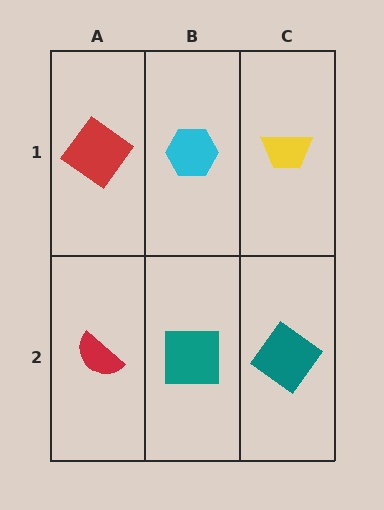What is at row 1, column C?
A yellow trapezoid.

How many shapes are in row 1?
3 shapes.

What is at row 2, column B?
A teal square.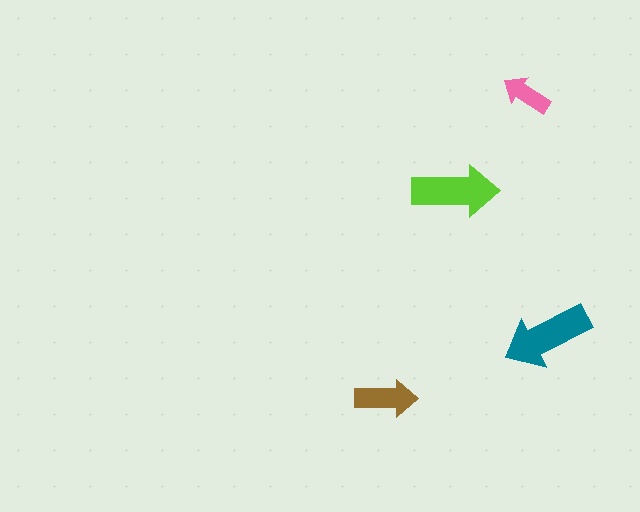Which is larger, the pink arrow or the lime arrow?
The lime one.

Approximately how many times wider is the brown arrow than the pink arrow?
About 1.5 times wider.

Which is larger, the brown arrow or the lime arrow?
The lime one.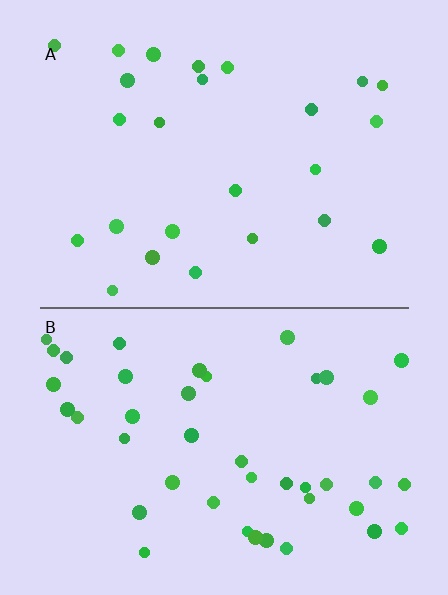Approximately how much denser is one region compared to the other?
Approximately 1.7× — region B over region A.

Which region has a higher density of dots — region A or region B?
B (the bottom).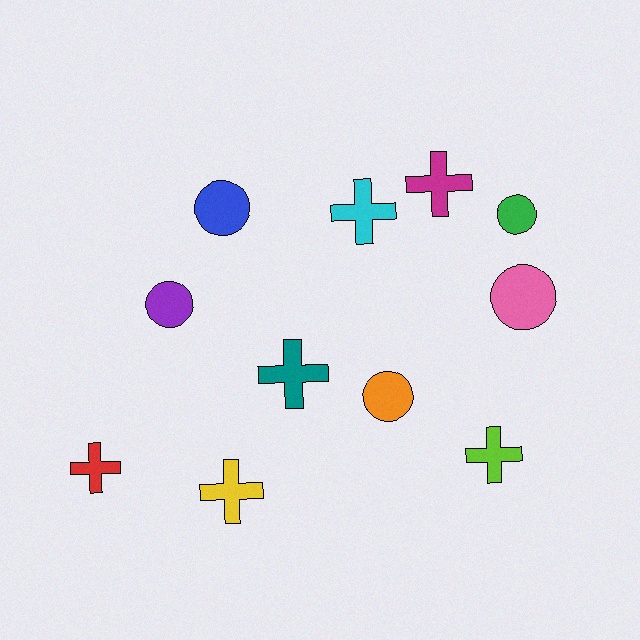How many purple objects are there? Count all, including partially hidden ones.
There is 1 purple object.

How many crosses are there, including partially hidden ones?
There are 6 crosses.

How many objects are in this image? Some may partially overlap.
There are 11 objects.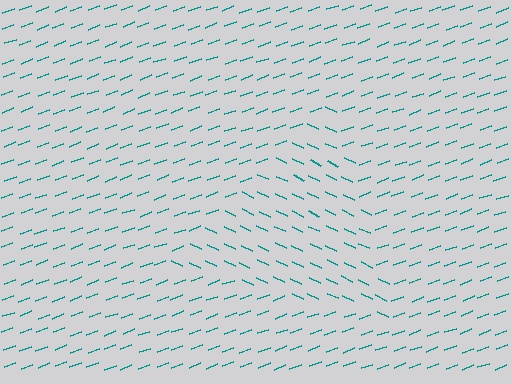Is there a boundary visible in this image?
Yes, there is a texture boundary formed by a change in line orientation.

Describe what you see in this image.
The image is filled with small teal line segments. A triangle region in the image has lines oriented differently from the surrounding lines, creating a visible texture boundary.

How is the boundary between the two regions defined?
The boundary is defined purely by a change in line orientation (approximately 45 degrees difference). All lines are the same color and thickness.